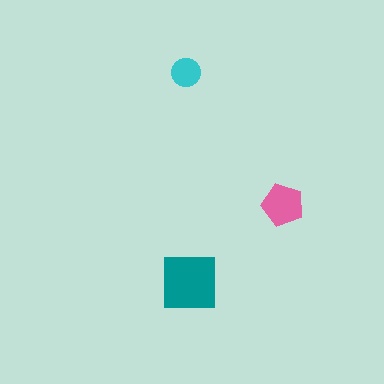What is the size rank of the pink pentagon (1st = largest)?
2nd.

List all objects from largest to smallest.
The teal square, the pink pentagon, the cyan circle.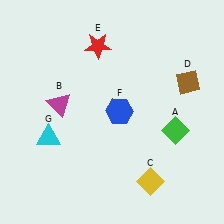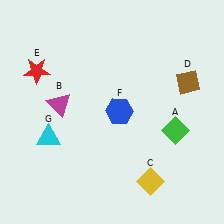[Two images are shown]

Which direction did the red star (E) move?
The red star (E) moved left.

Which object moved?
The red star (E) moved left.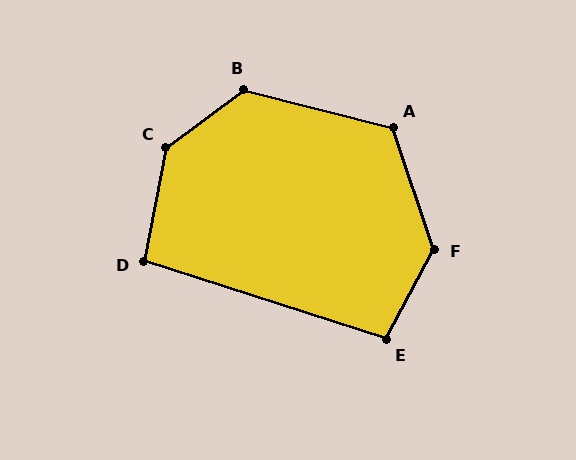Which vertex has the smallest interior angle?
D, at approximately 97 degrees.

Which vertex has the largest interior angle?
C, at approximately 138 degrees.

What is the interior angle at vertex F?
Approximately 134 degrees (obtuse).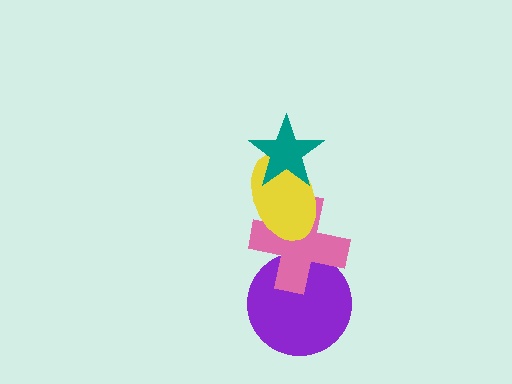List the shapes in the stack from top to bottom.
From top to bottom: the teal star, the yellow ellipse, the pink cross, the purple circle.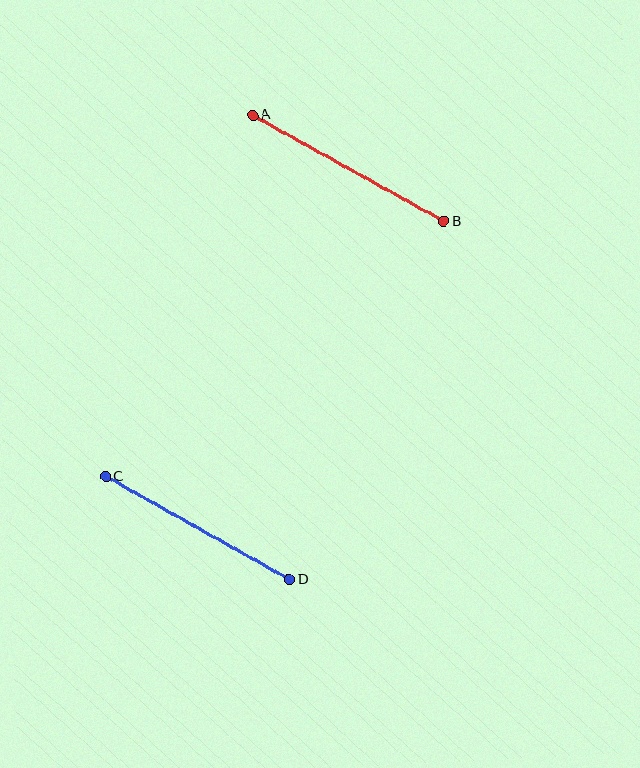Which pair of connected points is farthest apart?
Points A and B are farthest apart.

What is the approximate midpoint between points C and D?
The midpoint is at approximately (197, 528) pixels.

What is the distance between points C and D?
The distance is approximately 211 pixels.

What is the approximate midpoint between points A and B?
The midpoint is at approximately (348, 168) pixels.